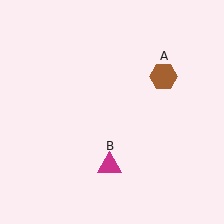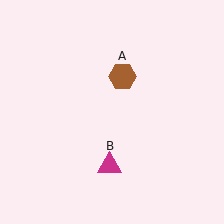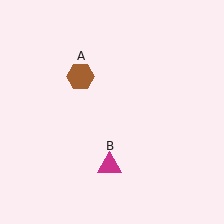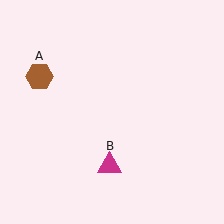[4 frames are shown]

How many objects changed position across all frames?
1 object changed position: brown hexagon (object A).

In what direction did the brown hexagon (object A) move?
The brown hexagon (object A) moved left.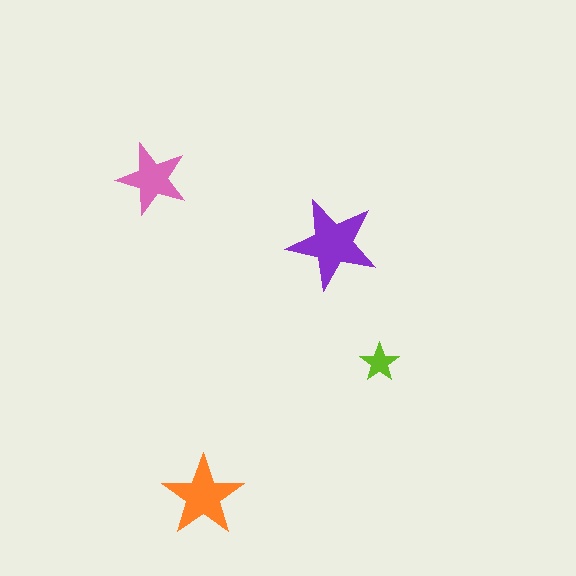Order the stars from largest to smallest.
the purple one, the orange one, the pink one, the lime one.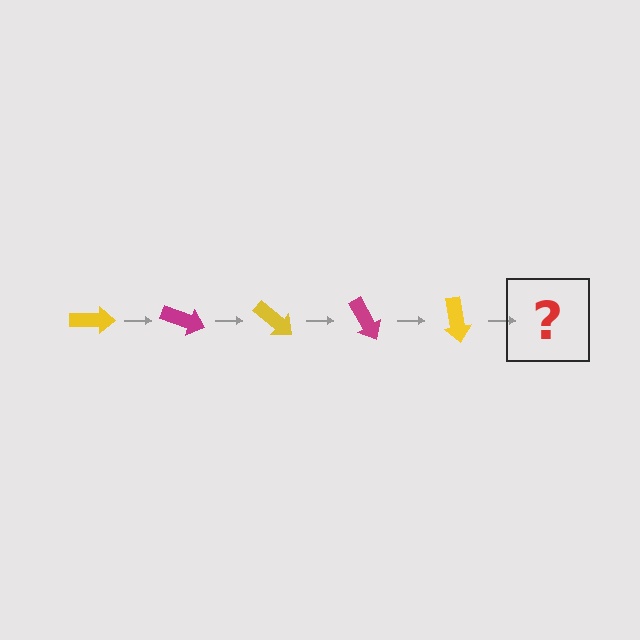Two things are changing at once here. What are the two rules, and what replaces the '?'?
The two rules are that it rotates 20 degrees each step and the color cycles through yellow and magenta. The '?' should be a magenta arrow, rotated 100 degrees from the start.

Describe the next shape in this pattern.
It should be a magenta arrow, rotated 100 degrees from the start.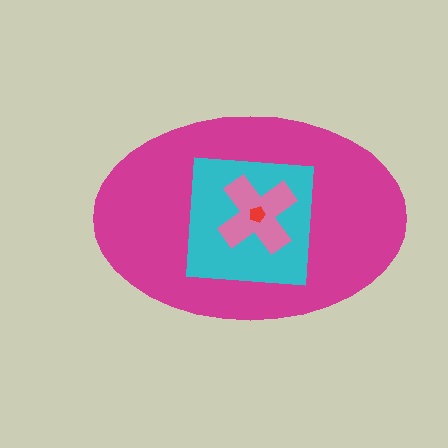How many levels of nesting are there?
4.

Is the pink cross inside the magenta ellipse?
Yes.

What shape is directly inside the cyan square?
The pink cross.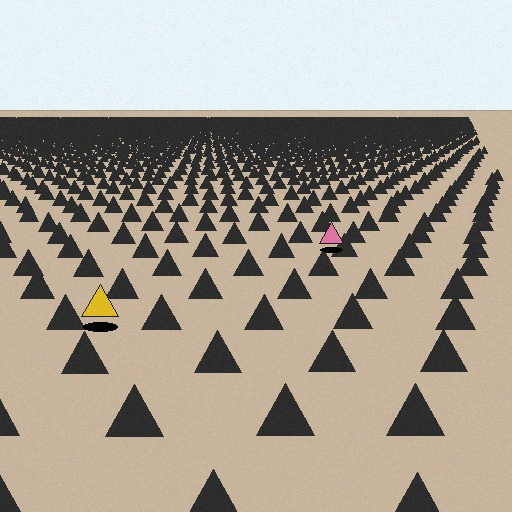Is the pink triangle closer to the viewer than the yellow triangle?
No. The yellow triangle is closer — you can tell from the texture gradient: the ground texture is coarser near it.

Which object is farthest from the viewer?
The pink triangle is farthest from the viewer. It appears smaller and the ground texture around it is denser.